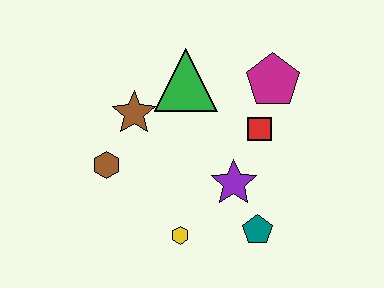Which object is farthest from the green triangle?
The teal pentagon is farthest from the green triangle.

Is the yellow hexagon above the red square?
No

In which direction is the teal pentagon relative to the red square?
The teal pentagon is below the red square.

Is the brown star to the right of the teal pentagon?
No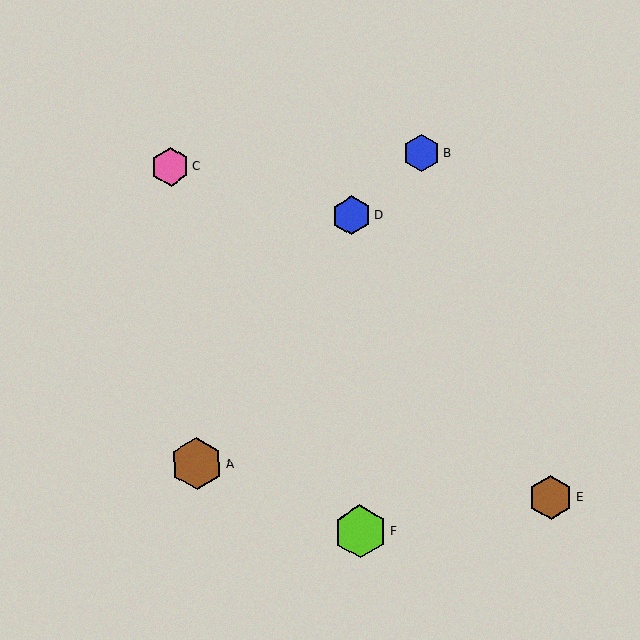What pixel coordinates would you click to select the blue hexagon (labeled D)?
Click at (351, 215) to select the blue hexagon D.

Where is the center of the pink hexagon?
The center of the pink hexagon is at (170, 167).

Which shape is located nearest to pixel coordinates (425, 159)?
The blue hexagon (labeled B) at (421, 153) is nearest to that location.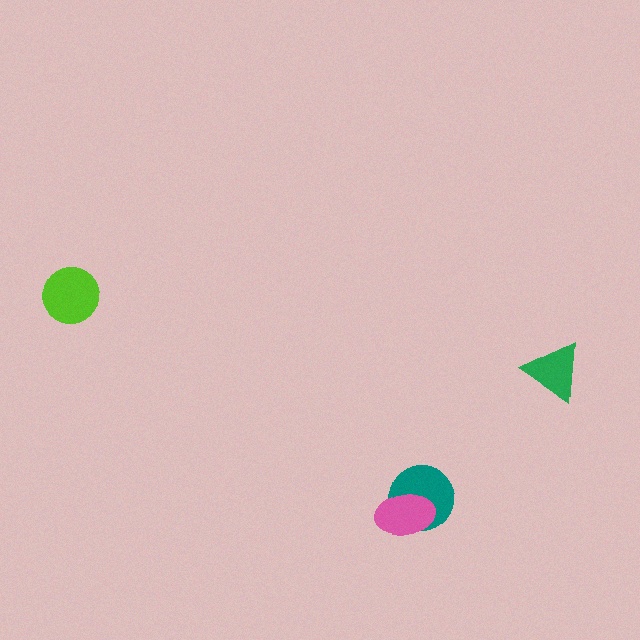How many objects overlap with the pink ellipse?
1 object overlaps with the pink ellipse.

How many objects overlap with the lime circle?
0 objects overlap with the lime circle.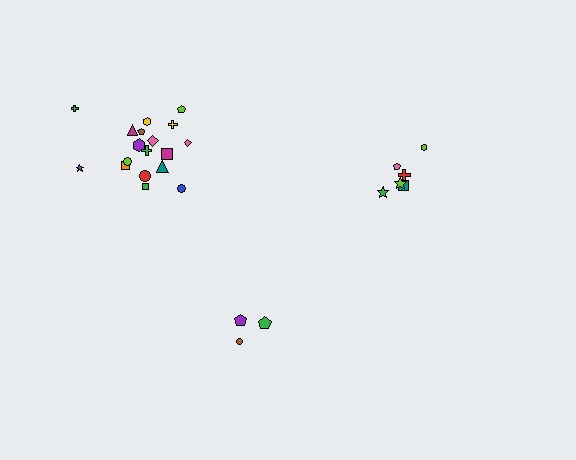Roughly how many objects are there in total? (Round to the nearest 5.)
Roughly 25 objects in total.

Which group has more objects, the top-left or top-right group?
The top-left group.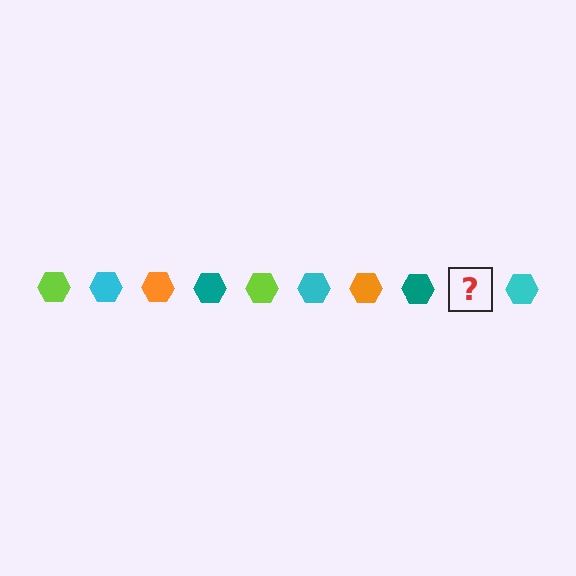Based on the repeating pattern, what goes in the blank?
The blank should be a lime hexagon.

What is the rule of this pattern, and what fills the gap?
The rule is that the pattern cycles through lime, cyan, orange, teal hexagons. The gap should be filled with a lime hexagon.